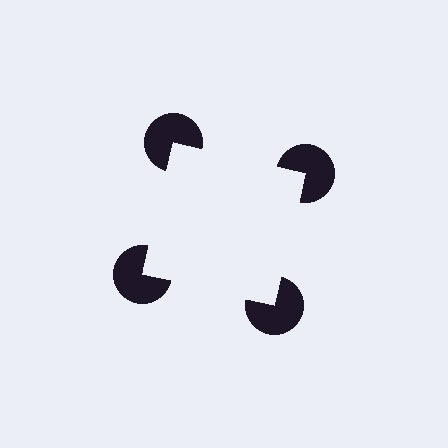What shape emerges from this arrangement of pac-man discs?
An illusory square — its edges are inferred from the aligned wedge cuts in the pac-man discs, not physically drawn.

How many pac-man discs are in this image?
There are 4 — one at each vertex of the illusory square.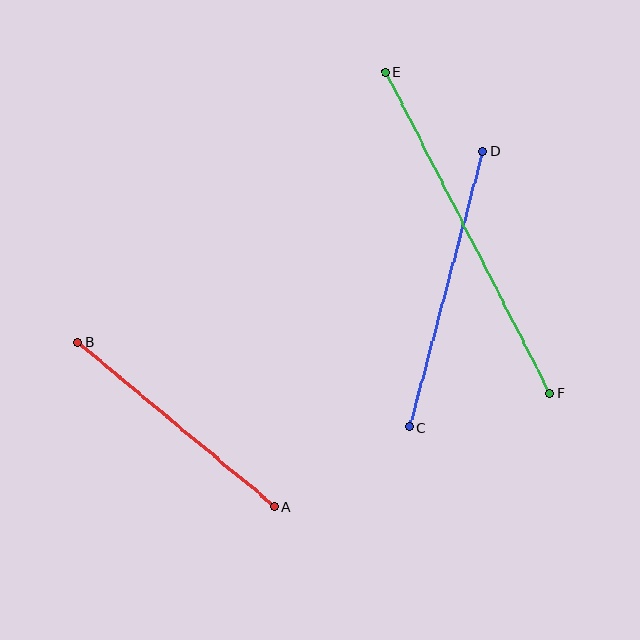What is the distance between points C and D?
The distance is approximately 285 pixels.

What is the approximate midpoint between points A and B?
The midpoint is at approximately (176, 424) pixels.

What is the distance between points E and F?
The distance is approximately 361 pixels.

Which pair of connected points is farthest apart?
Points E and F are farthest apart.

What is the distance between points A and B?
The distance is approximately 256 pixels.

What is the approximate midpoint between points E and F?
The midpoint is at approximately (468, 233) pixels.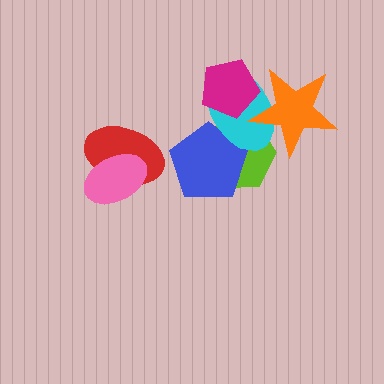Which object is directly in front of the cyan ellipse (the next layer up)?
The magenta pentagon is directly in front of the cyan ellipse.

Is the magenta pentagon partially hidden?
Yes, it is partially covered by another shape.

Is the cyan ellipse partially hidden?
Yes, it is partially covered by another shape.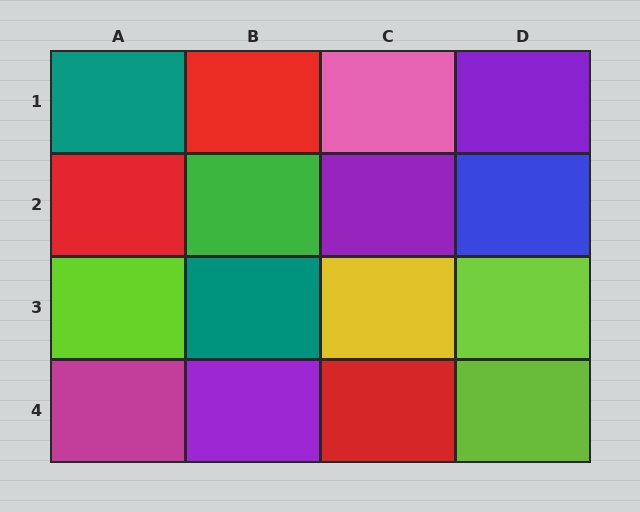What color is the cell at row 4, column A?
Magenta.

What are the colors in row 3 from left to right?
Lime, teal, yellow, lime.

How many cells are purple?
3 cells are purple.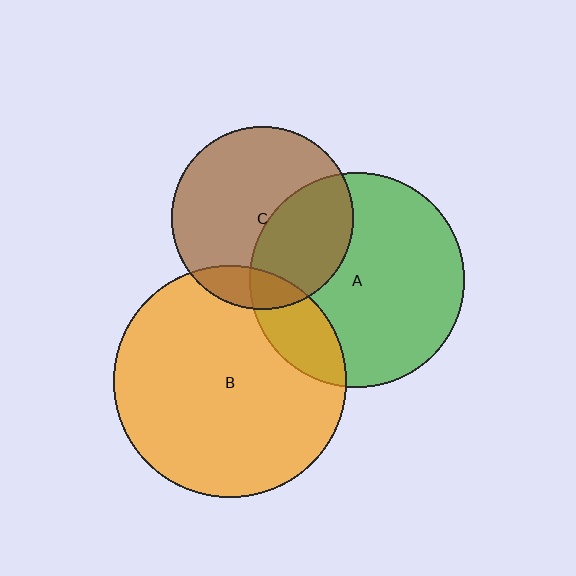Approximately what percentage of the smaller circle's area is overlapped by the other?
Approximately 35%.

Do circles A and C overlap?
Yes.